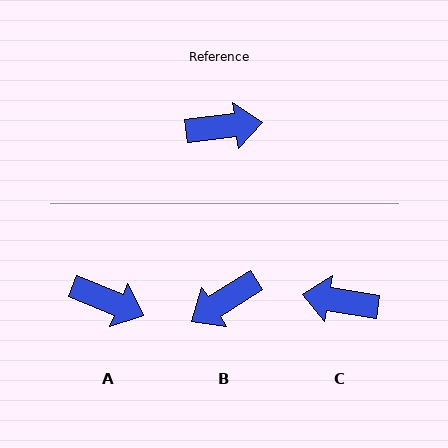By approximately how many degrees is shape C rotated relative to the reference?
Approximately 164 degrees counter-clockwise.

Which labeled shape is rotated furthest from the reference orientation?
C, about 164 degrees away.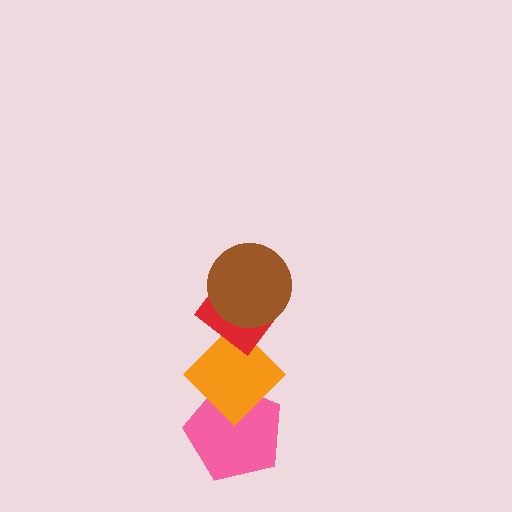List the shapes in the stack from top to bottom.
From top to bottom: the brown circle, the red diamond, the orange diamond, the pink pentagon.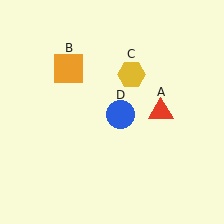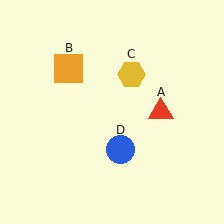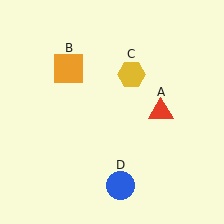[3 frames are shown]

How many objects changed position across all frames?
1 object changed position: blue circle (object D).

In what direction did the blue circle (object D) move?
The blue circle (object D) moved down.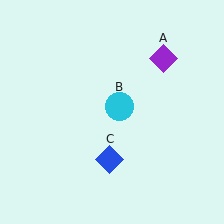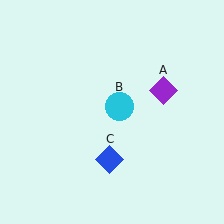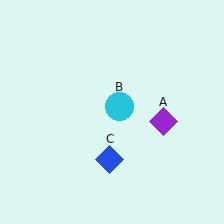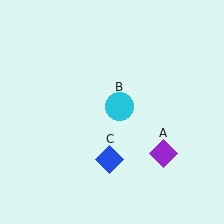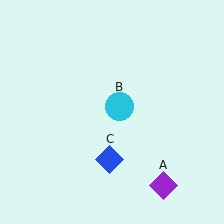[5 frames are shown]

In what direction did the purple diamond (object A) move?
The purple diamond (object A) moved down.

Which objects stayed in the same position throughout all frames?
Cyan circle (object B) and blue diamond (object C) remained stationary.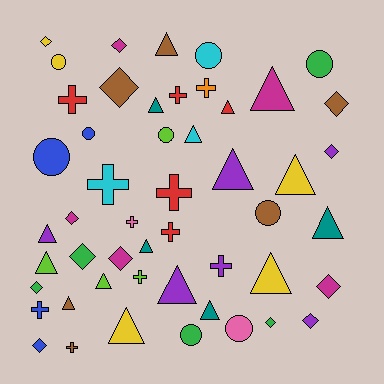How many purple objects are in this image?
There are 6 purple objects.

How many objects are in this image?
There are 50 objects.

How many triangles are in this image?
There are 17 triangles.